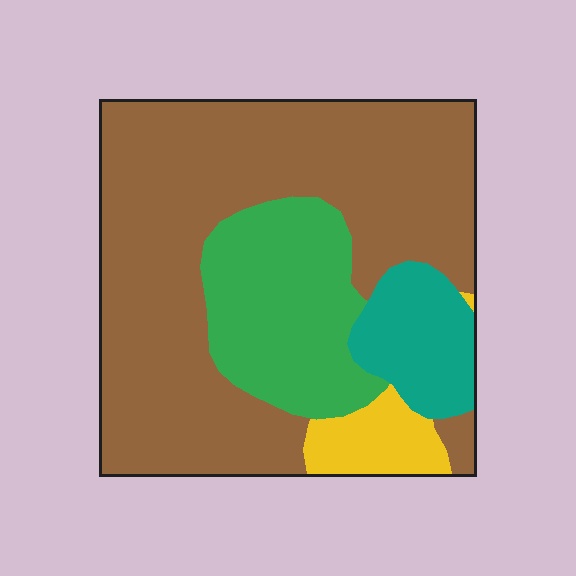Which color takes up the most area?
Brown, at roughly 60%.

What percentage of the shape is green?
Green covers 21% of the shape.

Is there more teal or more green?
Green.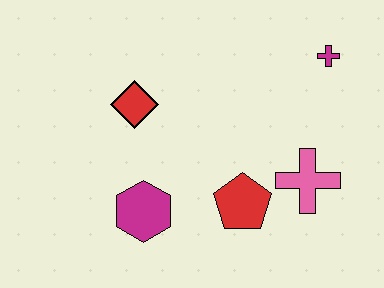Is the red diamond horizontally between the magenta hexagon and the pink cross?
No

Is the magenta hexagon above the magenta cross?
No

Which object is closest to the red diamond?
The magenta hexagon is closest to the red diamond.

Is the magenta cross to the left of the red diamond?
No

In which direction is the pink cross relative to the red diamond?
The pink cross is to the right of the red diamond.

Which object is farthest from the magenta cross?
The magenta hexagon is farthest from the magenta cross.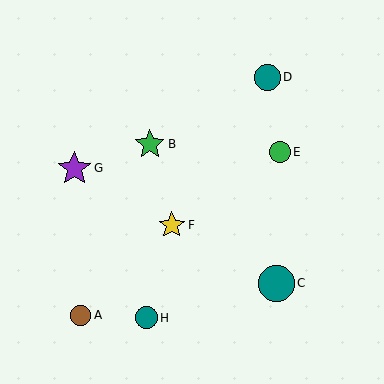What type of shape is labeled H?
Shape H is a teal circle.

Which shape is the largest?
The teal circle (labeled C) is the largest.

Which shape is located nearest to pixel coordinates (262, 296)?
The teal circle (labeled C) at (277, 283) is nearest to that location.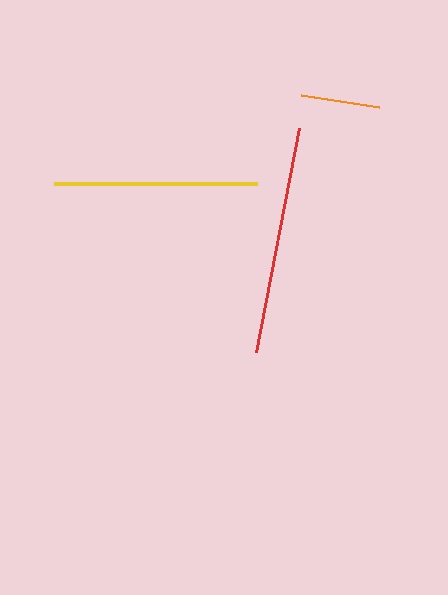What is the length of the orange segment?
The orange segment is approximately 78 pixels long.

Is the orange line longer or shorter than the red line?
The red line is longer than the orange line.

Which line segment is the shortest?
The orange line is the shortest at approximately 78 pixels.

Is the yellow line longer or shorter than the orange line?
The yellow line is longer than the orange line.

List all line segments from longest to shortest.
From longest to shortest: red, yellow, orange.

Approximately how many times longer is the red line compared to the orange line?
The red line is approximately 2.9 times the length of the orange line.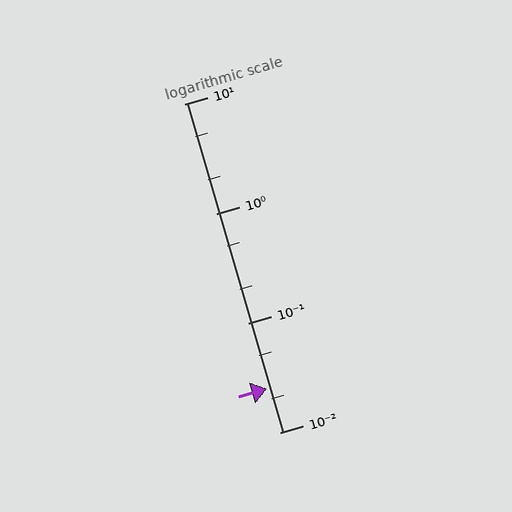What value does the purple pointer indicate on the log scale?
The pointer indicates approximately 0.025.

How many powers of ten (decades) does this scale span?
The scale spans 3 decades, from 0.01 to 10.